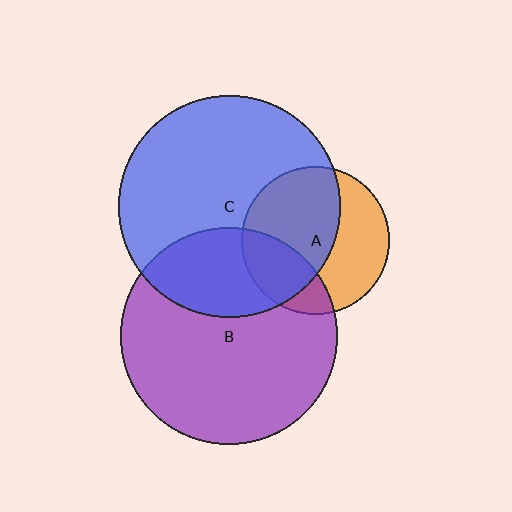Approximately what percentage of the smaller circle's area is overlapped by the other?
Approximately 60%.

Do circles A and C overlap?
Yes.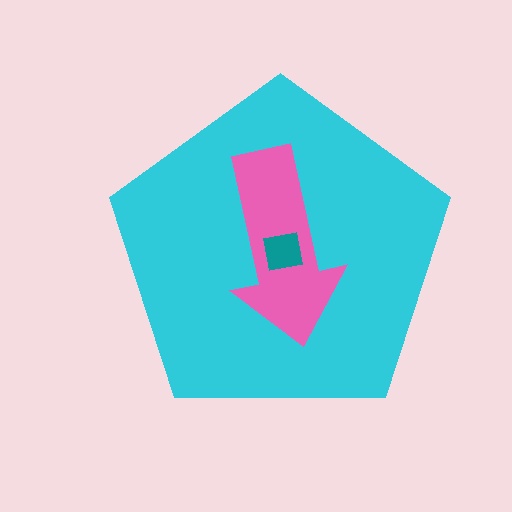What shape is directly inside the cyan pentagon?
The pink arrow.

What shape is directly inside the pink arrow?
The teal square.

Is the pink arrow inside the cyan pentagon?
Yes.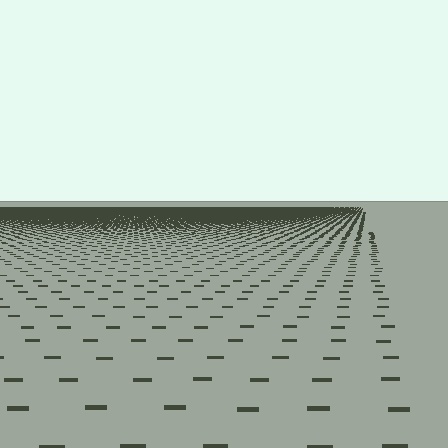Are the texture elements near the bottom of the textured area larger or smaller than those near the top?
Larger. Near the bottom, elements are closer to the viewer and appear at a bigger on-screen size.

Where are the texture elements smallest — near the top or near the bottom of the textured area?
Near the top.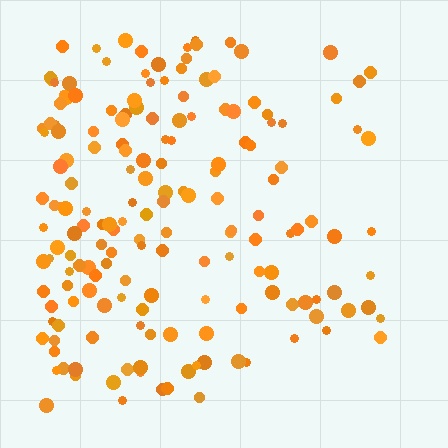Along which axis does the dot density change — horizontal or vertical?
Horizontal.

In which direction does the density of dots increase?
From right to left, with the left side densest.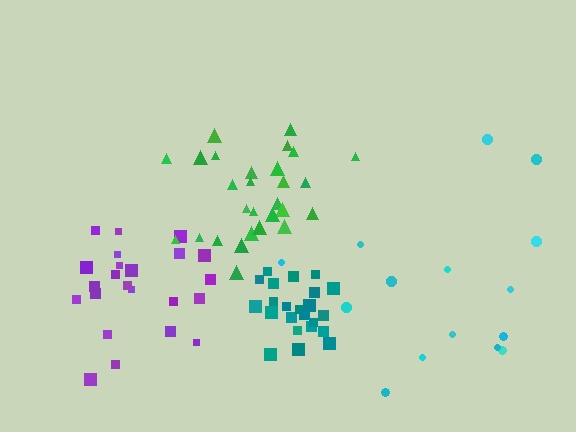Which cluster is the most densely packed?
Teal.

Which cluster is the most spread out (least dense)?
Cyan.